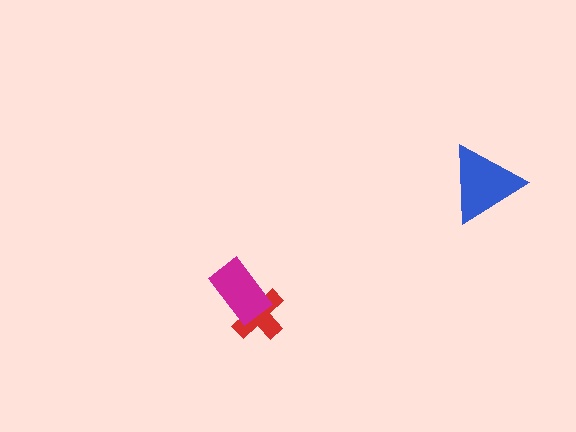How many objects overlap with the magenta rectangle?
1 object overlaps with the magenta rectangle.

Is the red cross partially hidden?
Yes, it is partially covered by another shape.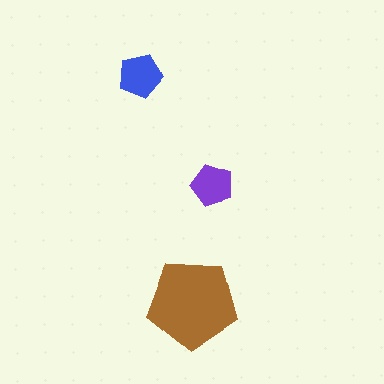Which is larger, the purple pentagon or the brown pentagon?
The brown one.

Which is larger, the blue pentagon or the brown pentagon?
The brown one.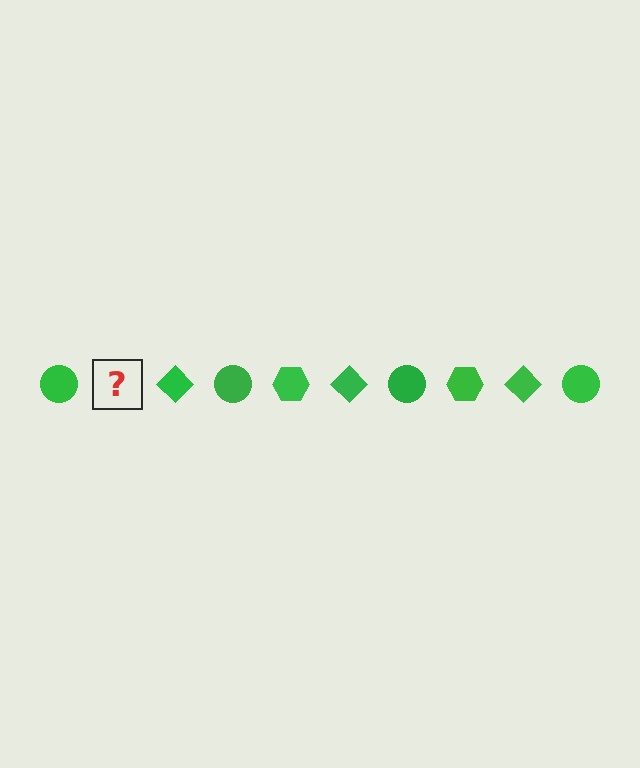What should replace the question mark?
The question mark should be replaced with a green hexagon.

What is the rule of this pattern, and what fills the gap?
The rule is that the pattern cycles through circle, hexagon, diamond shapes in green. The gap should be filled with a green hexagon.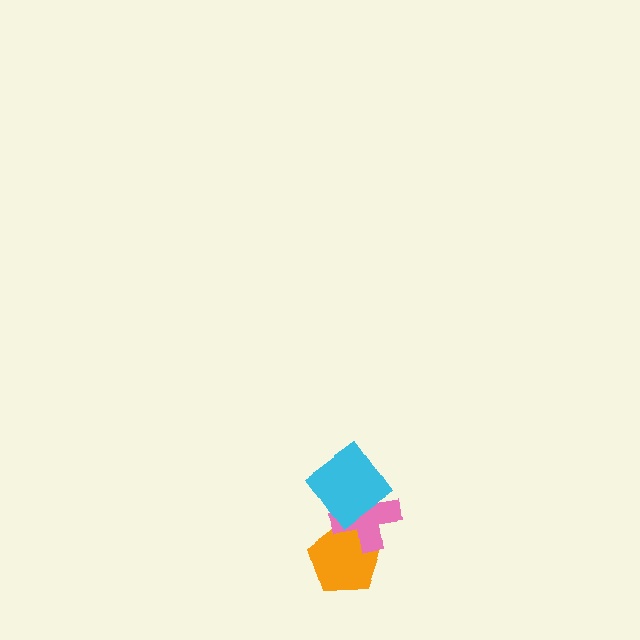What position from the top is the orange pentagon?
The orange pentagon is 3rd from the top.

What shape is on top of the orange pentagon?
The pink cross is on top of the orange pentagon.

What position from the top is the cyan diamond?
The cyan diamond is 1st from the top.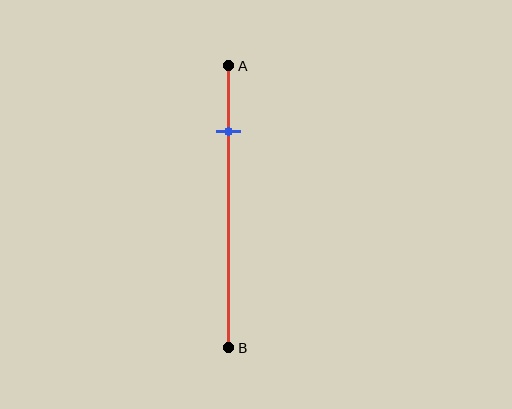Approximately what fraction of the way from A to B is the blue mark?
The blue mark is approximately 25% of the way from A to B.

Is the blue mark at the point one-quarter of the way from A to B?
Yes, the mark is approximately at the one-quarter point.